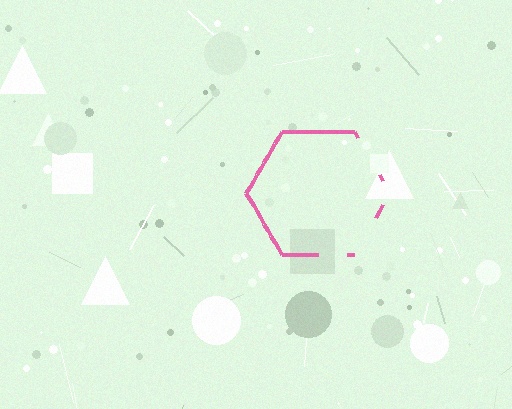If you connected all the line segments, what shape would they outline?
They would outline a hexagon.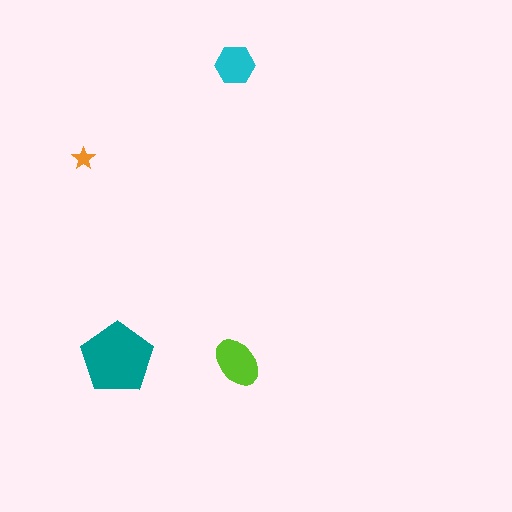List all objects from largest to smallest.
The teal pentagon, the lime ellipse, the cyan hexagon, the orange star.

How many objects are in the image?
There are 4 objects in the image.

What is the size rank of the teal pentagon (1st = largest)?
1st.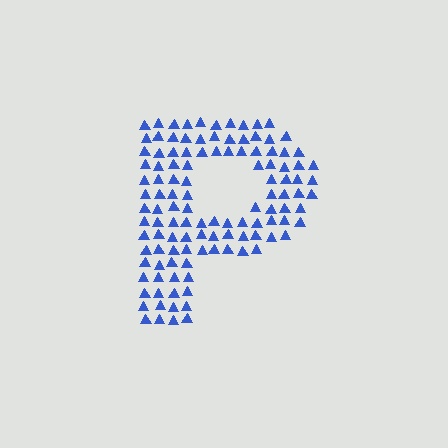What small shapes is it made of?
It is made of small triangles.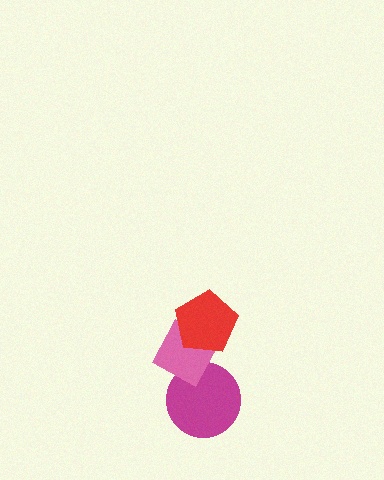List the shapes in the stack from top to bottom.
From top to bottom: the red pentagon, the pink diamond, the magenta circle.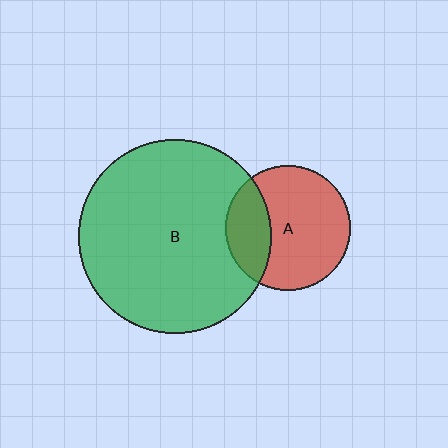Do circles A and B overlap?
Yes.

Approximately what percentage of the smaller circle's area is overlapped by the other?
Approximately 30%.